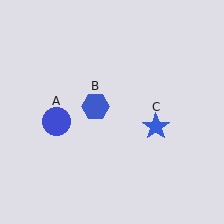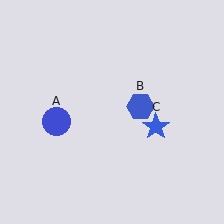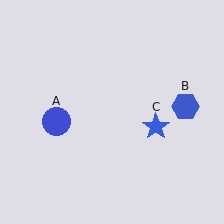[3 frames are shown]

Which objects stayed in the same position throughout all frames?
Blue circle (object A) and blue star (object C) remained stationary.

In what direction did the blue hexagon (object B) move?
The blue hexagon (object B) moved right.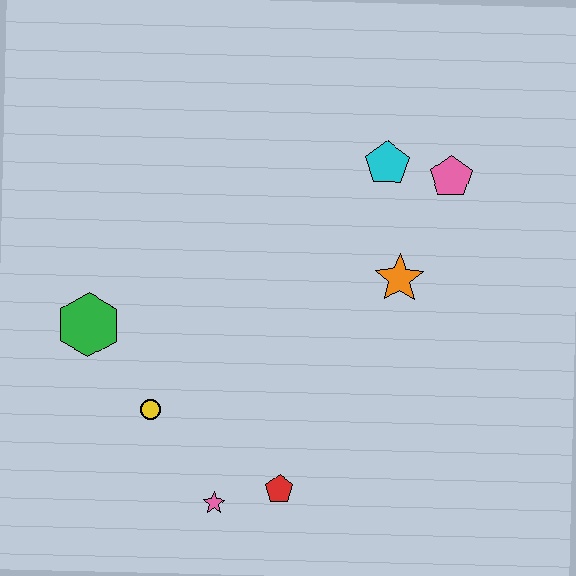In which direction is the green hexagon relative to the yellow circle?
The green hexagon is above the yellow circle.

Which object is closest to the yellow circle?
The green hexagon is closest to the yellow circle.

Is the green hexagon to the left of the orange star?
Yes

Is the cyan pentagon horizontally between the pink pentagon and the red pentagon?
Yes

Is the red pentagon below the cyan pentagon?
Yes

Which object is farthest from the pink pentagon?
The pink star is farthest from the pink pentagon.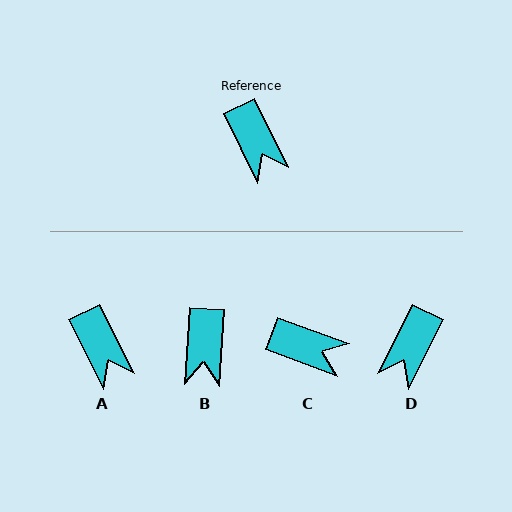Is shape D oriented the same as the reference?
No, it is off by about 53 degrees.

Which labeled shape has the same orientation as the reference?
A.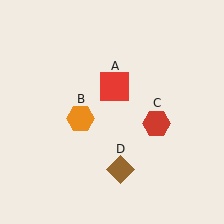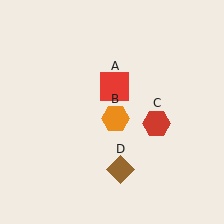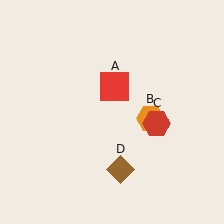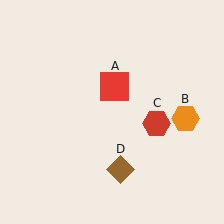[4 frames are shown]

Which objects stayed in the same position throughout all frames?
Red square (object A) and red hexagon (object C) and brown diamond (object D) remained stationary.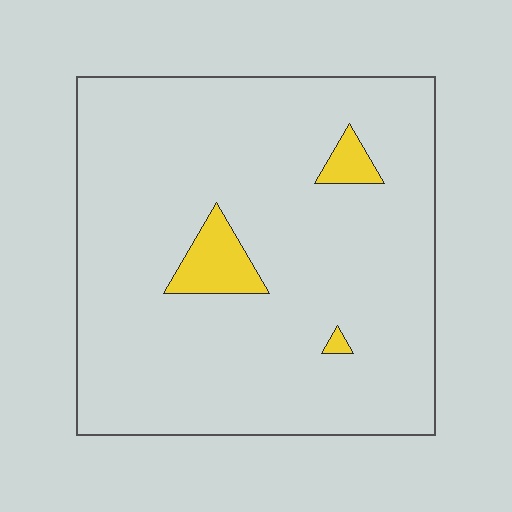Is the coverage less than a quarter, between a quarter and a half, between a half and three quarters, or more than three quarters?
Less than a quarter.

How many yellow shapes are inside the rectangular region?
3.